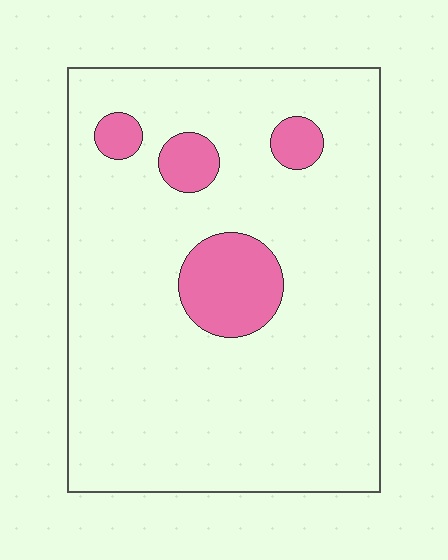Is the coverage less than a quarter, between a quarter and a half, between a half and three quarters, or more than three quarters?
Less than a quarter.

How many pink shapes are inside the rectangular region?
4.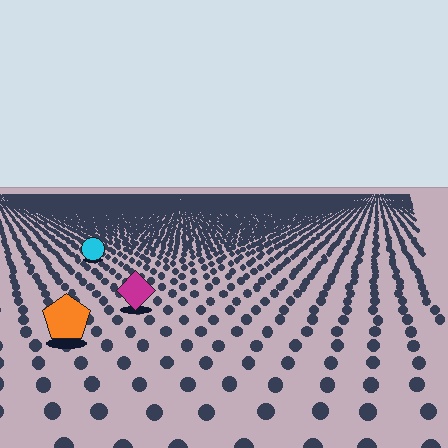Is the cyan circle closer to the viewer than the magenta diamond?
No. The magenta diamond is closer — you can tell from the texture gradient: the ground texture is coarser near it.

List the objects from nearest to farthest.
From nearest to farthest: the orange pentagon, the magenta diamond, the cyan circle.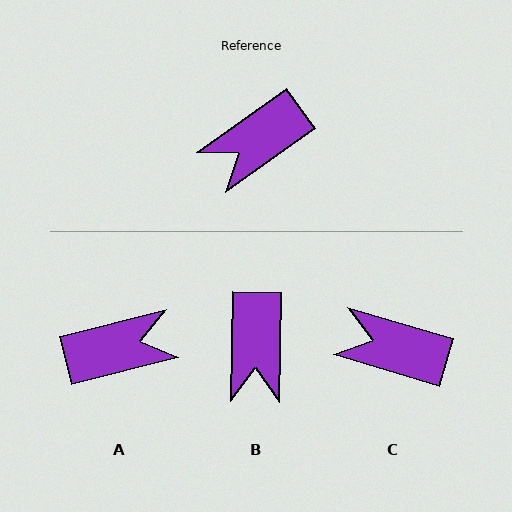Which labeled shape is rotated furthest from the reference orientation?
A, about 159 degrees away.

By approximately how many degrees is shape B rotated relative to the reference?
Approximately 54 degrees counter-clockwise.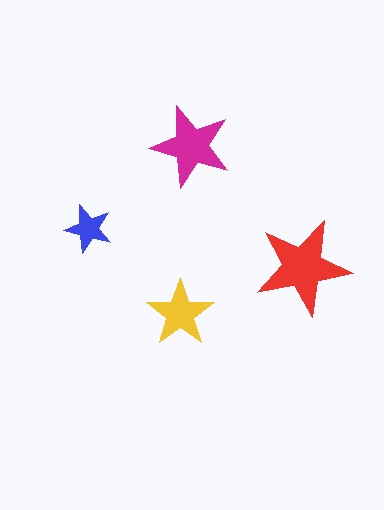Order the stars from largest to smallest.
the red one, the magenta one, the yellow one, the blue one.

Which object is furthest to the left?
The blue star is leftmost.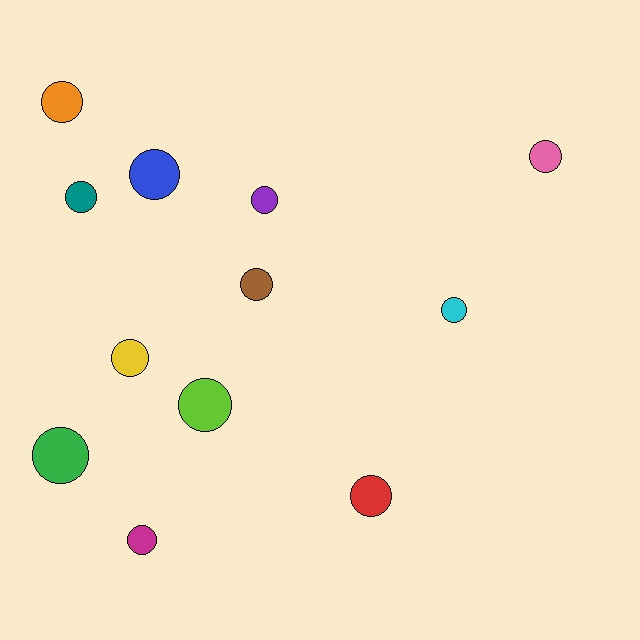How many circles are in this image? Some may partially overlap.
There are 12 circles.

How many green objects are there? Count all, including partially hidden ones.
There is 1 green object.